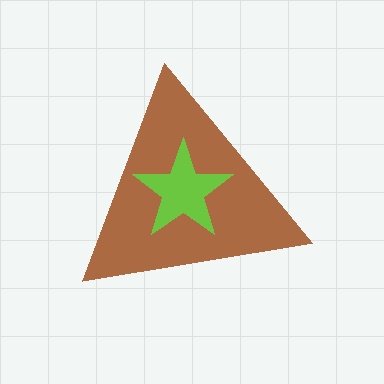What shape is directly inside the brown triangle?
The lime star.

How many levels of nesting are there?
2.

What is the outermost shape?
The brown triangle.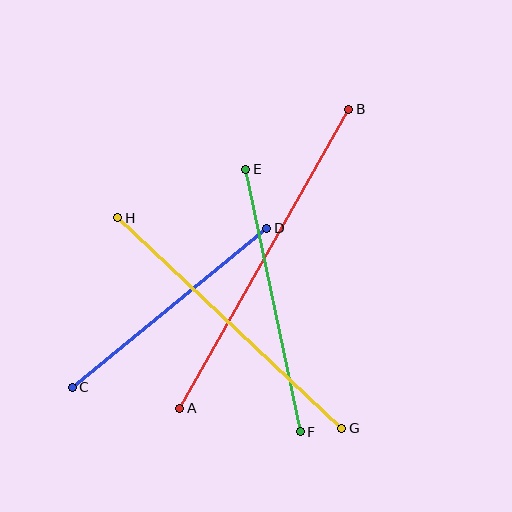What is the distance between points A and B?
The distance is approximately 343 pixels.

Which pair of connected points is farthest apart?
Points A and B are farthest apart.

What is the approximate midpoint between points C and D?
The midpoint is at approximately (170, 308) pixels.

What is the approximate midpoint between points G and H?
The midpoint is at approximately (230, 323) pixels.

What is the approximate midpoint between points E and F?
The midpoint is at approximately (273, 301) pixels.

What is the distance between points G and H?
The distance is approximately 307 pixels.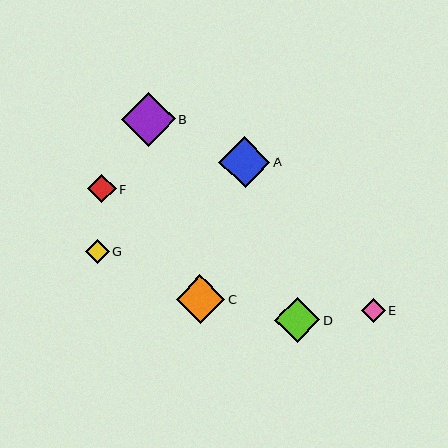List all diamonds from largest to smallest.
From largest to smallest: B, A, C, D, F, G, E.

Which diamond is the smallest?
Diamond E is the smallest with a size of approximately 24 pixels.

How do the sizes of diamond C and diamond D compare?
Diamond C and diamond D are approximately the same size.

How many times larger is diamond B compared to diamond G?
Diamond B is approximately 2.3 times the size of diamond G.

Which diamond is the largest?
Diamond B is the largest with a size of approximately 54 pixels.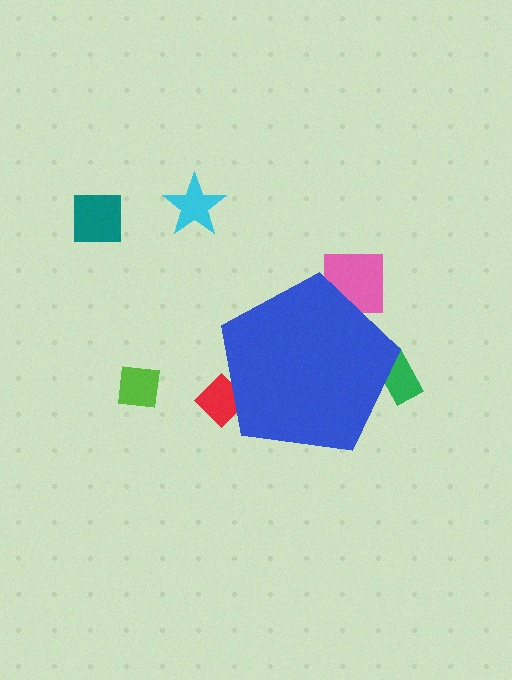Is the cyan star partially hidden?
No, the cyan star is fully visible.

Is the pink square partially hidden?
Yes, the pink square is partially hidden behind the blue pentagon.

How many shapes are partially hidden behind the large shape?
3 shapes are partially hidden.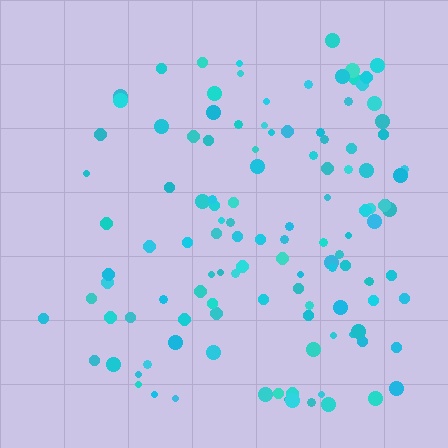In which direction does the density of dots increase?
From left to right, with the right side densest.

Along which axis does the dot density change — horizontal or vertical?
Horizontal.